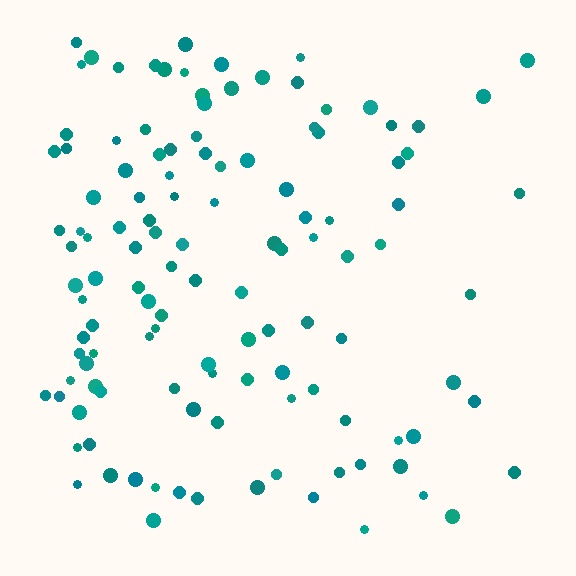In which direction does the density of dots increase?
From right to left, with the left side densest.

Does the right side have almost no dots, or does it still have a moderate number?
Still a moderate number, just noticeably fewer than the left.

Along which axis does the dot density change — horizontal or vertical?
Horizontal.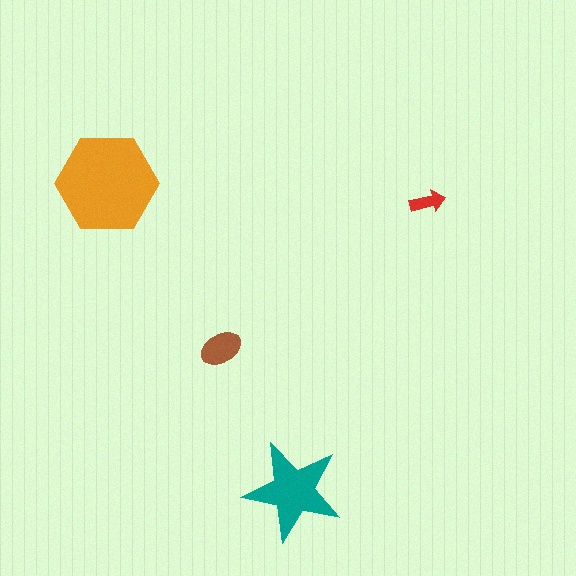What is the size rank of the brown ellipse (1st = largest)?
3rd.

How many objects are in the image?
There are 4 objects in the image.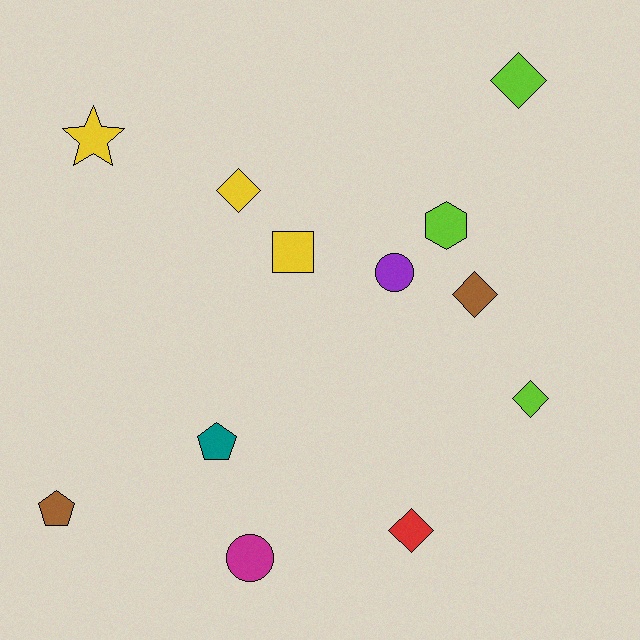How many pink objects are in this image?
There are no pink objects.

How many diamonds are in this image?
There are 5 diamonds.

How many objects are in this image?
There are 12 objects.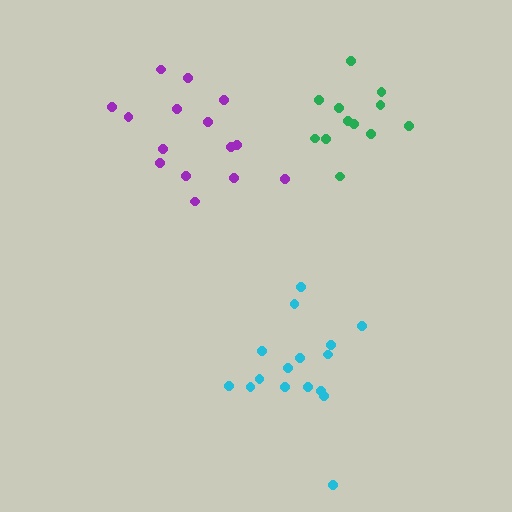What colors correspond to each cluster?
The clusters are colored: cyan, green, purple.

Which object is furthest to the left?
The purple cluster is leftmost.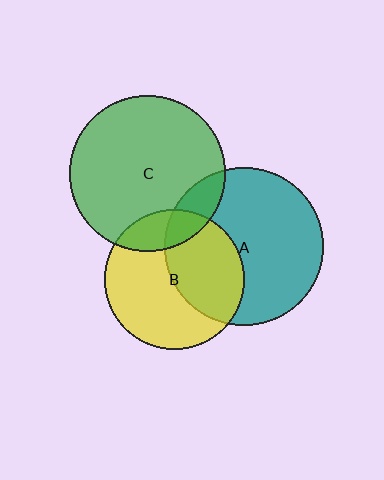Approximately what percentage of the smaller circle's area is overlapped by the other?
Approximately 40%.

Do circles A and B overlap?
Yes.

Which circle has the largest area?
Circle A (teal).